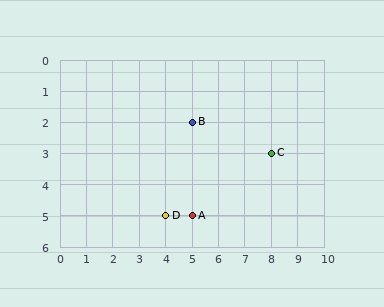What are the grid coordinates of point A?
Point A is at grid coordinates (5, 5).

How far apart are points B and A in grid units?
Points B and A are 3 rows apart.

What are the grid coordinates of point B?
Point B is at grid coordinates (5, 2).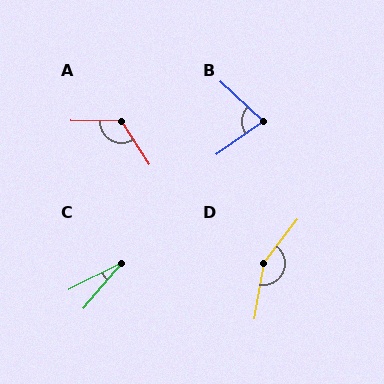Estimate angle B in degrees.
Approximately 78 degrees.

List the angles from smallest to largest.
C (23°), B (78°), A (124°), D (153°).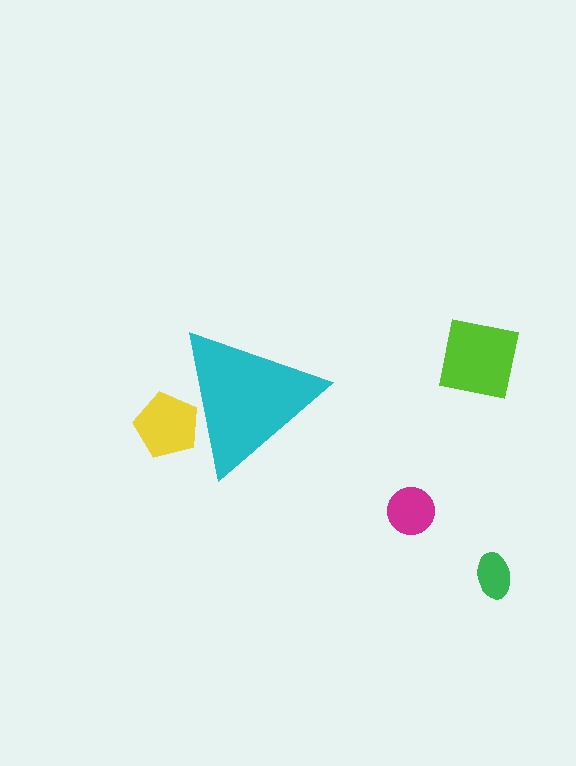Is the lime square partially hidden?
No, the lime square is fully visible.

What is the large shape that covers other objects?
A cyan triangle.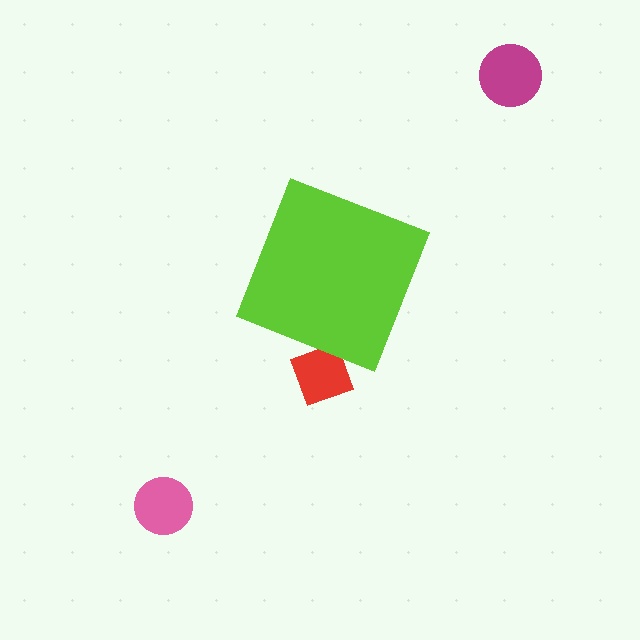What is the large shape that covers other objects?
A lime diamond.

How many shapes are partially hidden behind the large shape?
1 shape is partially hidden.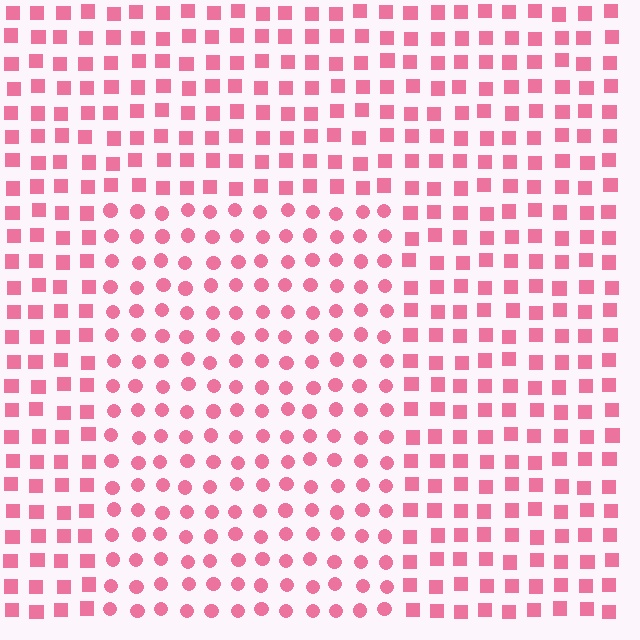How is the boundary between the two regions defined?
The boundary is defined by a change in element shape: circles inside vs. squares outside. All elements share the same color and spacing.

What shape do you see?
I see a rectangle.